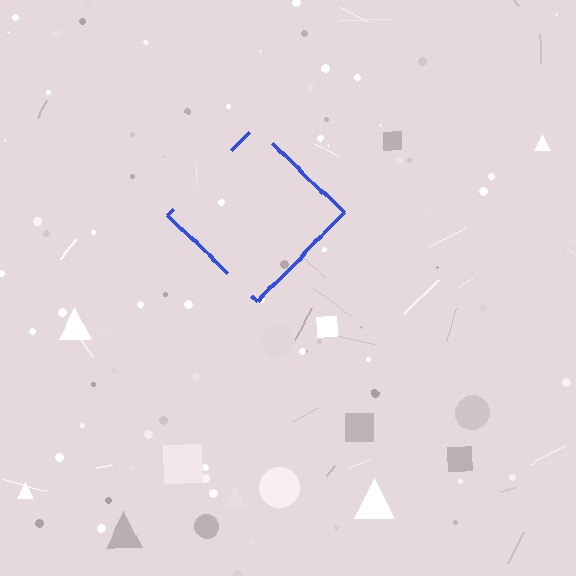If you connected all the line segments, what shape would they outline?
They would outline a diamond.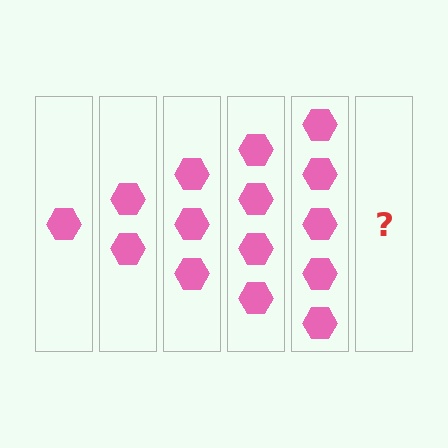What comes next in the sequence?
The next element should be 6 hexagons.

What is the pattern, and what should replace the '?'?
The pattern is that each step adds one more hexagon. The '?' should be 6 hexagons.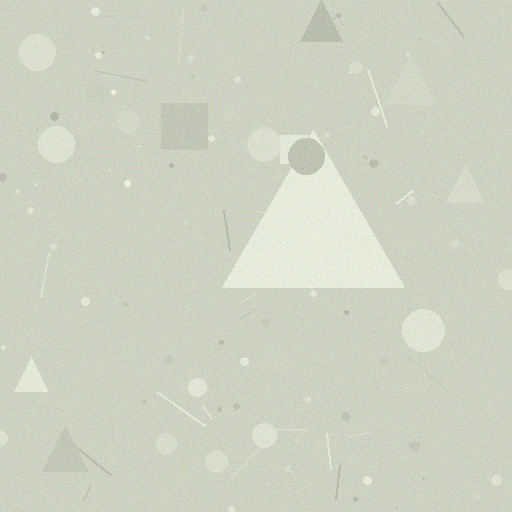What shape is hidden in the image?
A triangle is hidden in the image.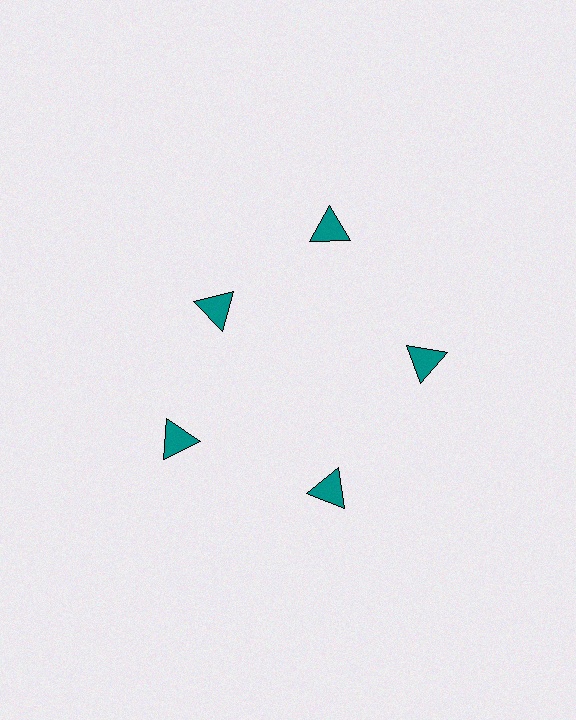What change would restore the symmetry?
The symmetry would be restored by moving it outward, back onto the ring so that all 5 triangles sit at equal angles and equal distance from the center.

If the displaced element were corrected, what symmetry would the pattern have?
It would have 5-fold rotational symmetry — the pattern would map onto itself every 72 degrees.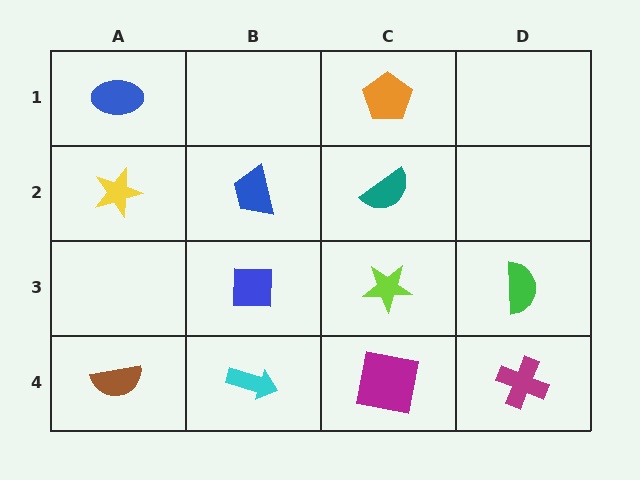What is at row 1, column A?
A blue ellipse.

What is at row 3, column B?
A blue square.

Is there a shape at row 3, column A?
No, that cell is empty.